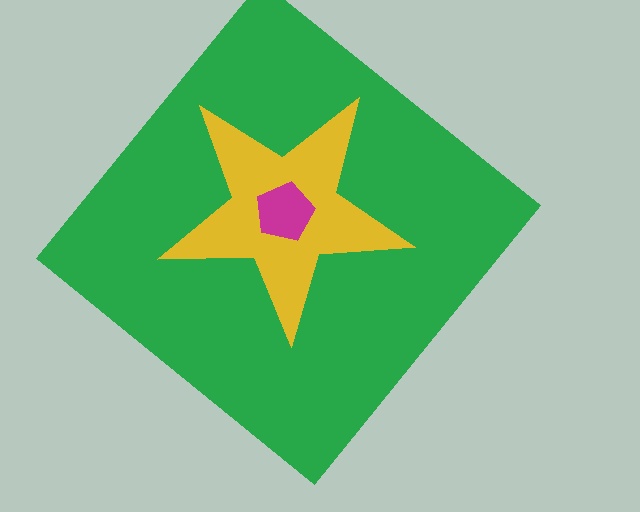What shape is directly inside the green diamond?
The yellow star.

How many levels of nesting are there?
3.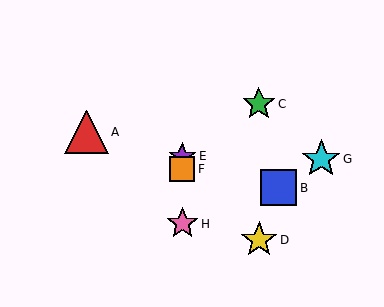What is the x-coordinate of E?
Object E is at x≈182.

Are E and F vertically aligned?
Yes, both are at x≈182.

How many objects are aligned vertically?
3 objects (E, F, H) are aligned vertically.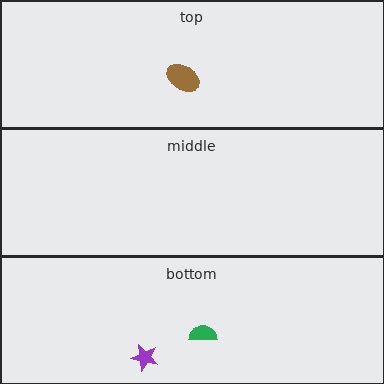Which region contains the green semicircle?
The bottom region.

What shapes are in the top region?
The brown ellipse.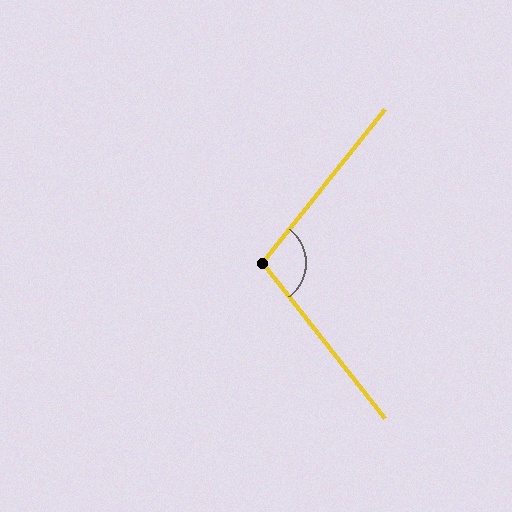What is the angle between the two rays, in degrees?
Approximately 103 degrees.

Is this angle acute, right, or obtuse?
It is obtuse.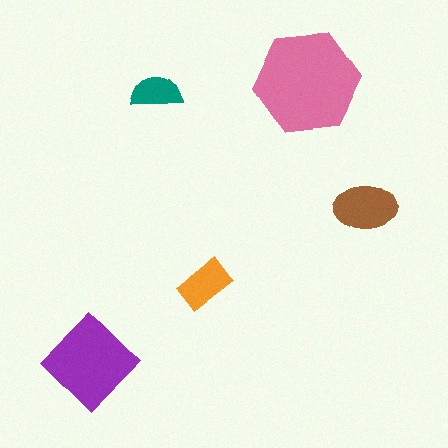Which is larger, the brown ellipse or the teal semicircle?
The brown ellipse.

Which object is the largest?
The pink hexagon.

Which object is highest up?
The pink hexagon is topmost.